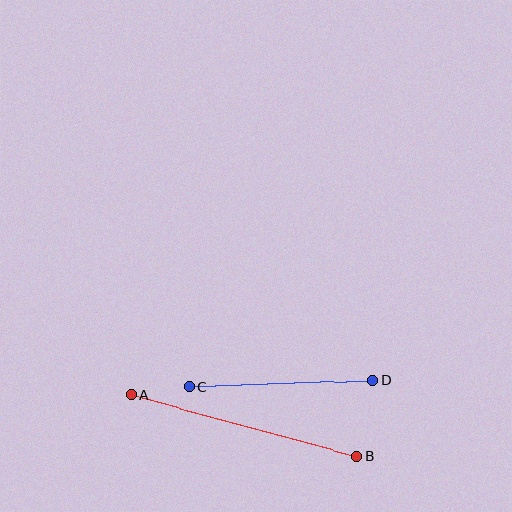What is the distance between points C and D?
The distance is approximately 184 pixels.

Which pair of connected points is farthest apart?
Points A and B are farthest apart.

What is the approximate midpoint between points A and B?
The midpoint is at approximately (244, 425) pixels.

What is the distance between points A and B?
The distance is approximately 234 pixels.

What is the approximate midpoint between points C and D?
The midpoint is at approximately (281, 383) pixels.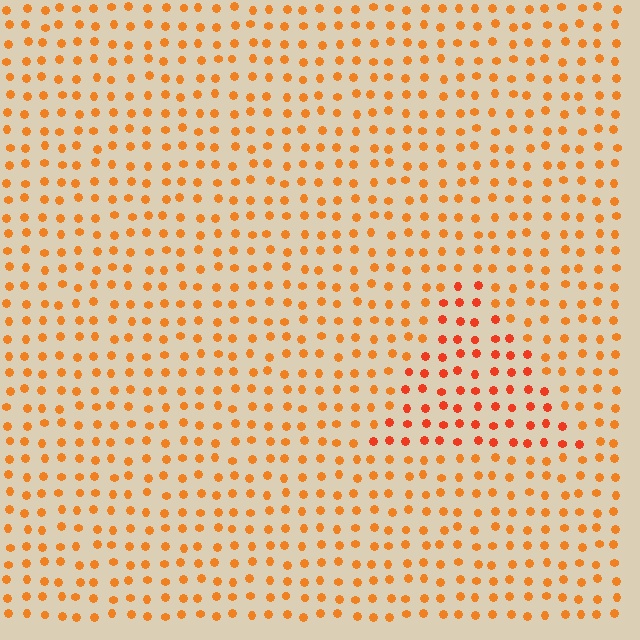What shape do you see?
I see a triangle.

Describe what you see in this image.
The image is filled with small orange elements in a uniform arrangement. A triangle-shaped region is visible where the elements are tinted to a slightly different hue, forming a subtle color boundary.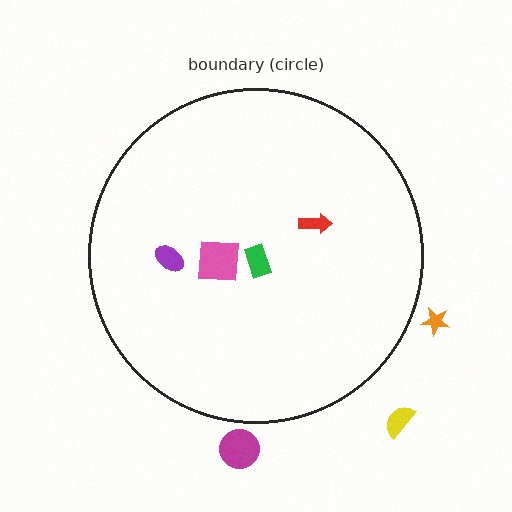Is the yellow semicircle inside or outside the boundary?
Outside.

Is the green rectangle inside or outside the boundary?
Inside.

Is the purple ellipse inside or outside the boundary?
Inside.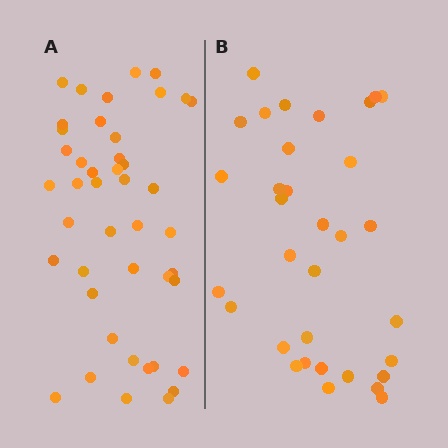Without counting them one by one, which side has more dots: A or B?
Region A (the left region) has more dots.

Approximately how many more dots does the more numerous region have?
Region A has roughly 12 or so more dots than region B.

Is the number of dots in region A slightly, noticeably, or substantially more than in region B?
Region A has noticeably more, but not dramatically so. The ratio is roughly 1.3 to 1.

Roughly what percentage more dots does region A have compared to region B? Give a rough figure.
About 35% more.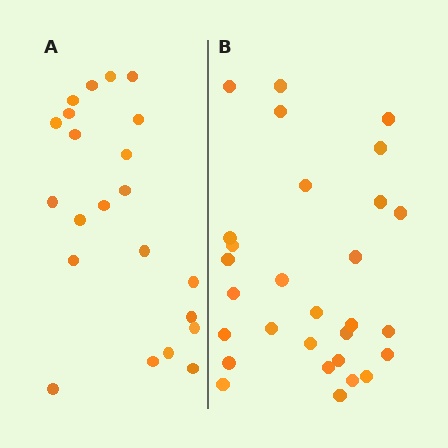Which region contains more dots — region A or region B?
Region B (the right region) has more dots.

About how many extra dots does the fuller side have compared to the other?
Region B has roughly 8 or so more dots than region A.